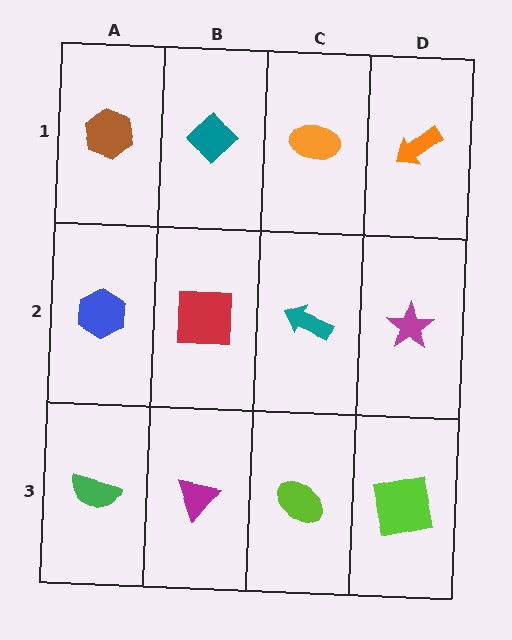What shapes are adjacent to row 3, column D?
A magenta star (row 2, column D), a lime ellipse (row 3, column C).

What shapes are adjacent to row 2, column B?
A teal diamond (row 1, column B), a magenta triangle (row 3, column B), a blue hexagon (row 2, column A), a teal arrow (row 2, column C).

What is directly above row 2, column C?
An orange ellipse.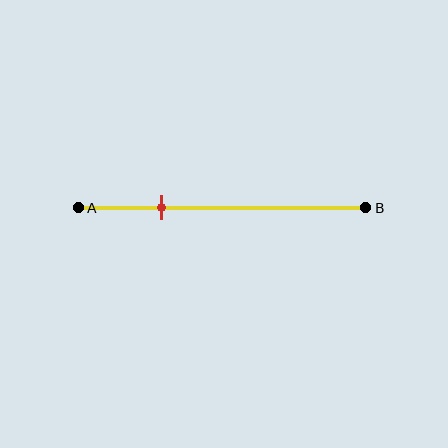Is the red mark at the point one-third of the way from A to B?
No, the mark is at about 30% from A, not at the 33% one-third point.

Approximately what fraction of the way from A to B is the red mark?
The red mark is approximately 30% of the way from A to B.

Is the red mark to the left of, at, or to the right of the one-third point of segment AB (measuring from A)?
The red mark is to the left of the one-third point of segment AB.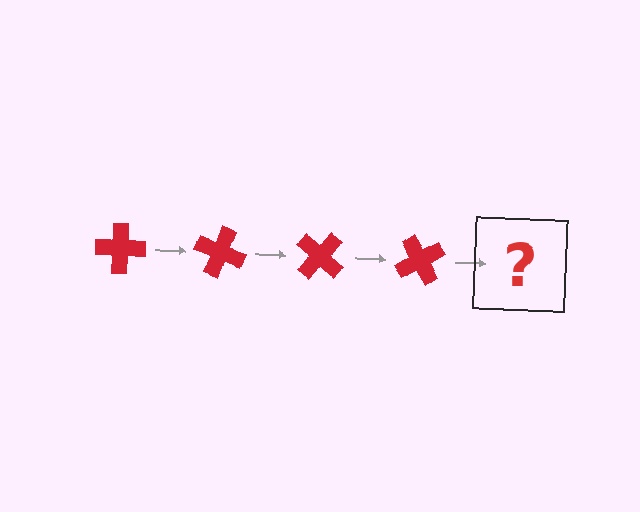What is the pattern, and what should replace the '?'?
The pattern is that the cross rotates 20 degrees each step. The '?' should be a red cross rotated 80 degrees.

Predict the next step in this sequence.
The next step is a red cross rotated 80 degrees.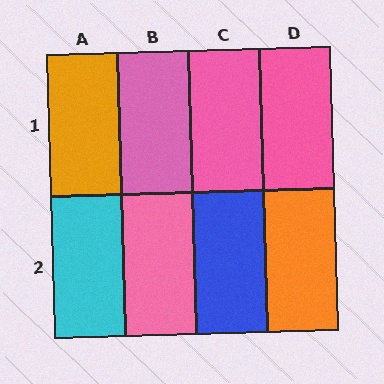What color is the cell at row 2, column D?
Orange.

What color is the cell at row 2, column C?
Blue.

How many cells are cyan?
1 cell is cyan.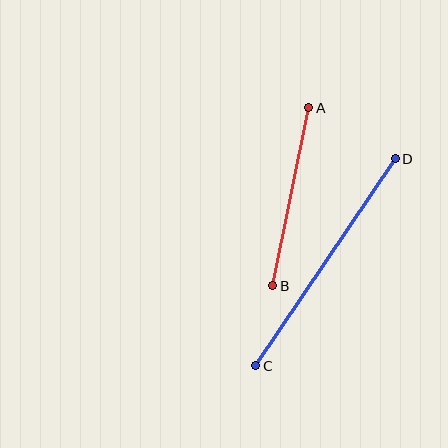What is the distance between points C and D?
The distance is approximately 250 pixels.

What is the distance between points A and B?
The distance is approximately 181 pixels.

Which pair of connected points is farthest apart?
Points C and D are farthest apart.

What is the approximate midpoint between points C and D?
The midpoint is at approximately (325, 262) pixels.